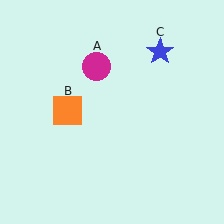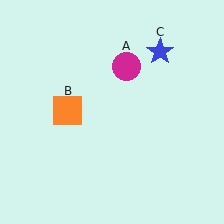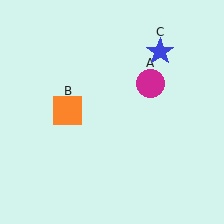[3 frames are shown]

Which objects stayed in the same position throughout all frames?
Orange square (object B) and blue star (object C) remained stationary.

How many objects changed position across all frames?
1 object changed position: magenta circle (object A).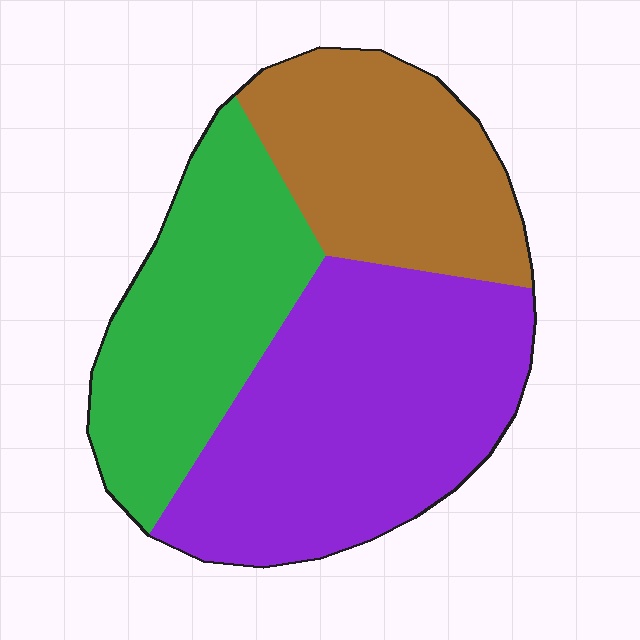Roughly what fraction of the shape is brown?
Brown takes up about one quarter (1/4) of the shape.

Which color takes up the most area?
Purple, at roughly 45%.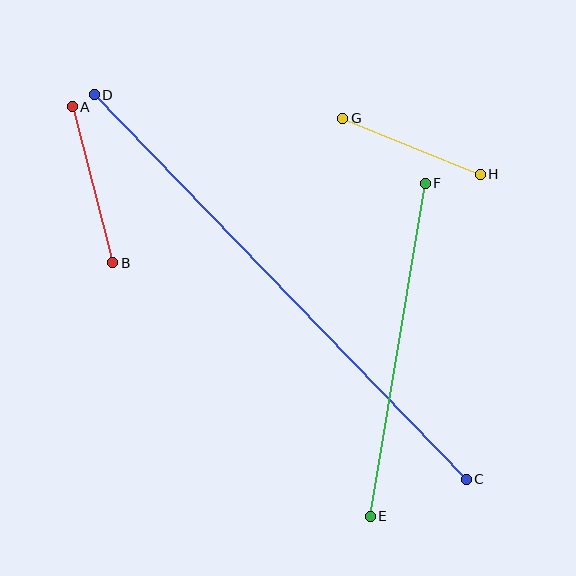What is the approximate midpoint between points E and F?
The midpoint is at approximately (398, 350) pixels.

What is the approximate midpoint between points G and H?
The midpoint is at approximately (411, 146) pixels.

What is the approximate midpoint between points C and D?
The midpoint is at approximately (280, 287) pixels.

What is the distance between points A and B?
The distance is approximately 162 pixels.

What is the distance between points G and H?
The distance is approximately 149 pixels.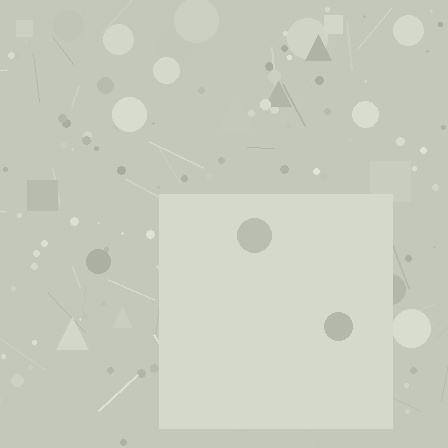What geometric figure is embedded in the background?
A square is embedded in the background.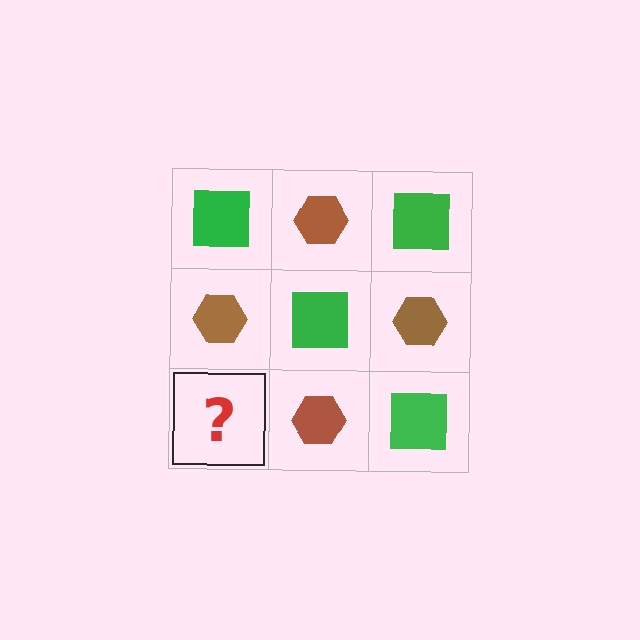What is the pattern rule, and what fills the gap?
The rule is that it alternates green square and brown hexagon in a checkerboard pattern. The gap should be filled with a green square.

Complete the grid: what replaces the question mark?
The question mark should be replaced with a green square.